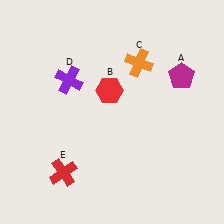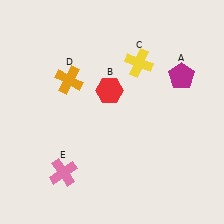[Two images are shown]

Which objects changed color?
C changed from orange to yellow. D changed from purple to orange. E changed from red to pink.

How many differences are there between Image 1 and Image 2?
There are 3 differences between the two images.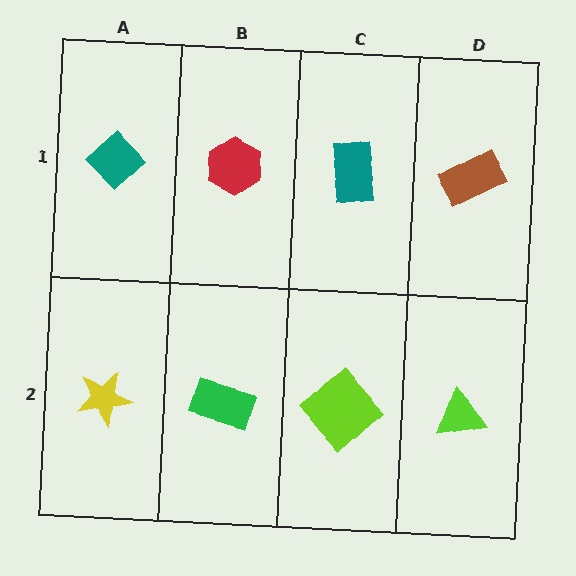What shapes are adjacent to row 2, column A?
A teal diamond (row 1, column A), a green rectangle (row 2, column B).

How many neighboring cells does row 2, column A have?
2.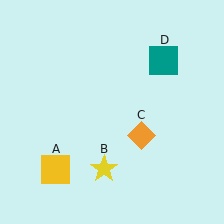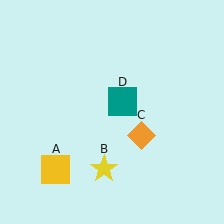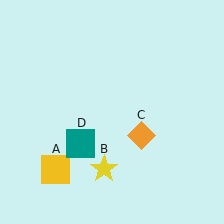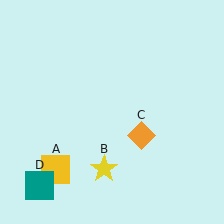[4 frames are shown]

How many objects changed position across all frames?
1 object changed position: teal square (object D).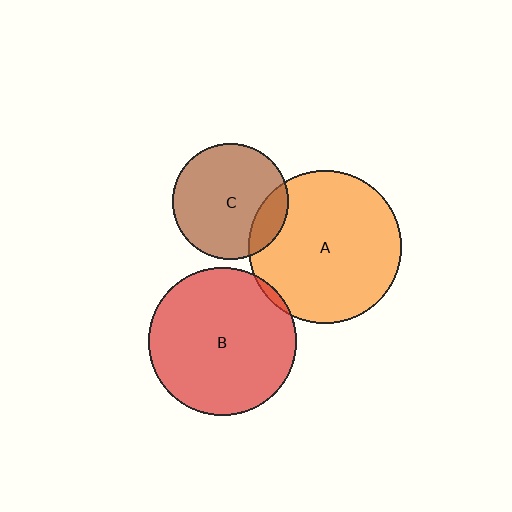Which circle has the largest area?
Circle A (orange).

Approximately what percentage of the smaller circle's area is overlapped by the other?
Approximately 15%.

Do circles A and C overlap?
Yes.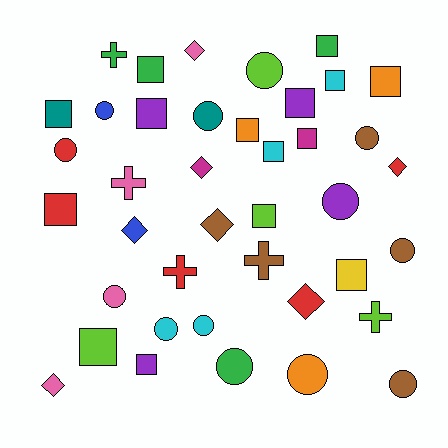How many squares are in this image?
There are 15 squares.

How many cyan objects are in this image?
There are 4 cyan objects.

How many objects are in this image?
There are 40 objects.